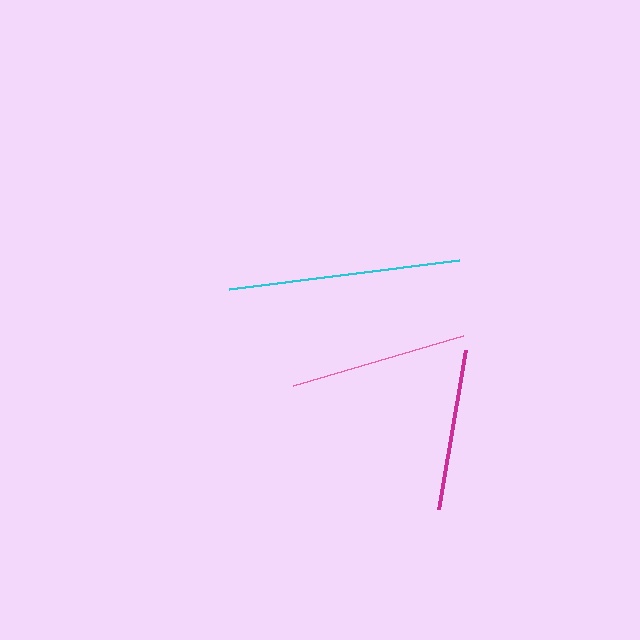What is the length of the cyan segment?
The cyan segment is approximately 232 pixels long.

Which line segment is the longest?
The cyan line is the longest at approximately 232 pixels.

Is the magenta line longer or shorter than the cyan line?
The cyan line is longer than the magenta line.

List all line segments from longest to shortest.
From longest to shortest: cyan, pink, magenta.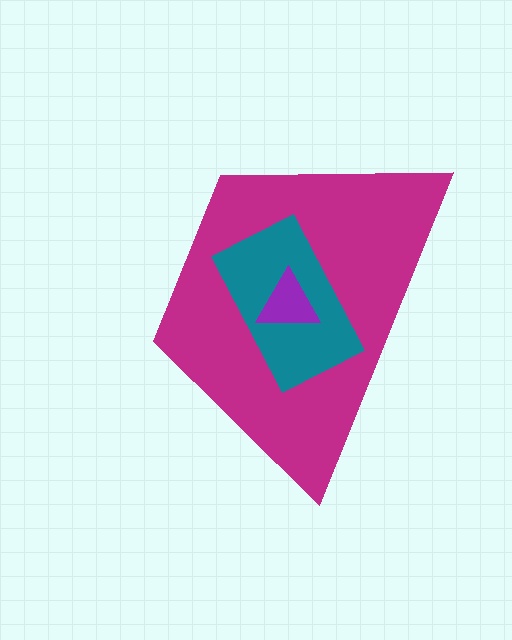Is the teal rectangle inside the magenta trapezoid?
Yes.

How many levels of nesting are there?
3.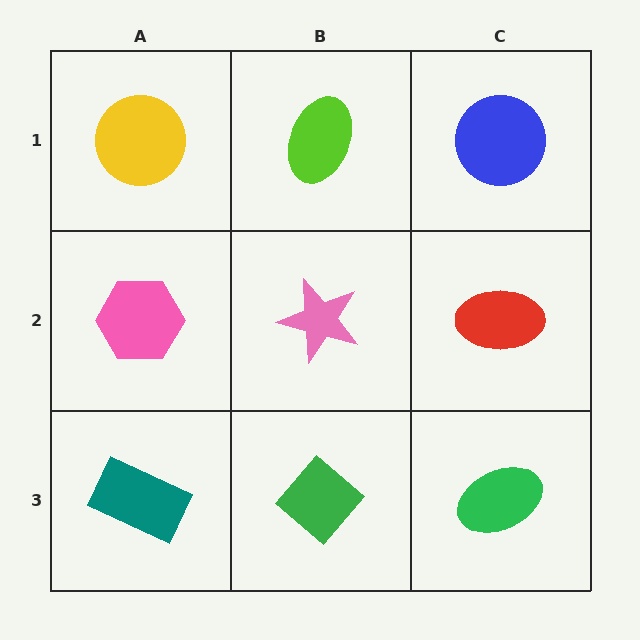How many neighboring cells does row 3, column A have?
2.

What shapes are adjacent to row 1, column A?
A pink hexagon (row 2, column A), a lime ellipse (row 1, column B).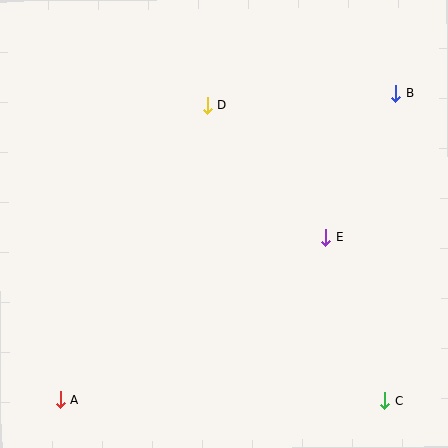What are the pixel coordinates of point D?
Point D is at (207, 105).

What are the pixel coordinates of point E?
Point E is at (326, 237).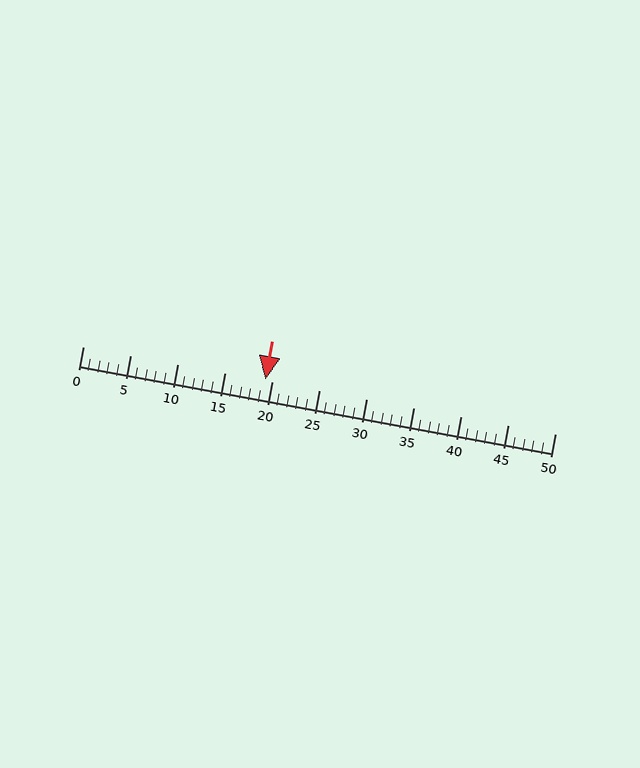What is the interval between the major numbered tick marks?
The major tick marks are spaced 5 units apart.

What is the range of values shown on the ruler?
The ruler shows values from 0 to 50.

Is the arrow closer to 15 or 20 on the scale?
The arrow is closer to 20.